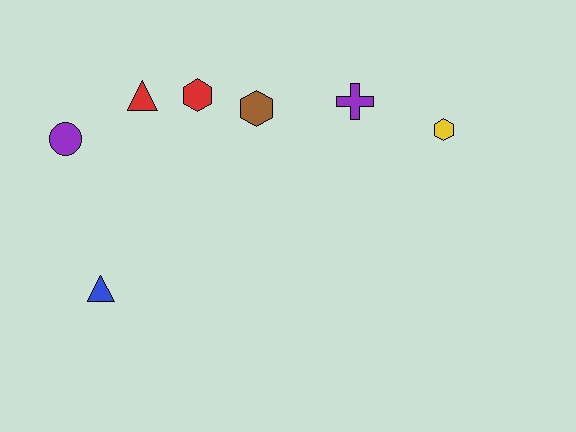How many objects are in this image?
There are 7 objects.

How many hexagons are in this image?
There are 3 hexagons.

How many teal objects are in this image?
There are no teal objects.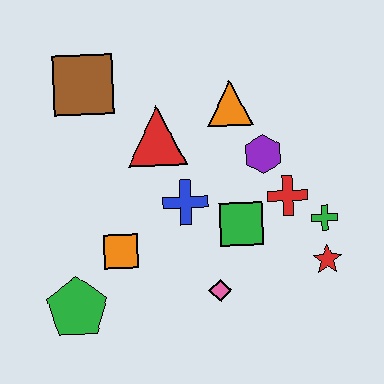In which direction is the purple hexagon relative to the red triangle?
The purple hexagon is to the right of the red triangle.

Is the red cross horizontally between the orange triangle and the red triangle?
No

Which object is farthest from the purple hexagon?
The green pentagon is farthest from the purple hexagon.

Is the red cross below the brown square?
Yes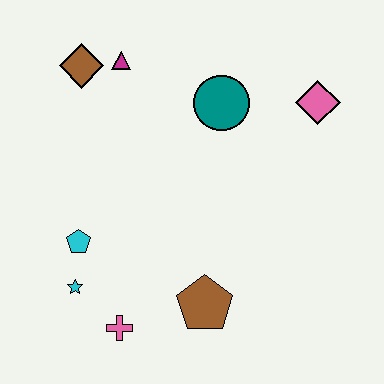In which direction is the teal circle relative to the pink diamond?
The teal circle is to the left of the pink diamond.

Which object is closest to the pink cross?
The cyan star is closest to the pink cross.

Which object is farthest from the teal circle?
The pink cross is farthest from the teal circle.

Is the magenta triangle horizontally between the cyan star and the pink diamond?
Yes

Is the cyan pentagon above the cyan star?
Yes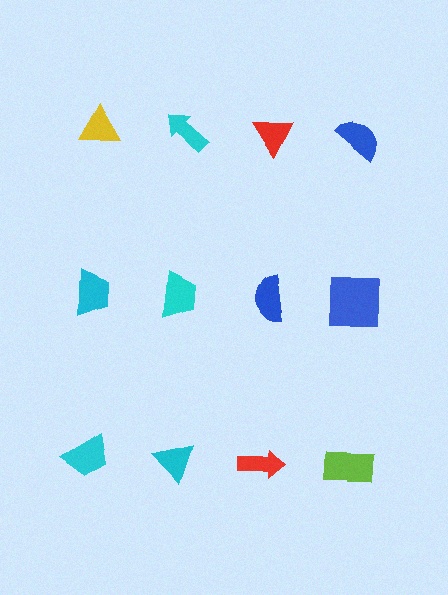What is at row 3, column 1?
A cyan trapezoid.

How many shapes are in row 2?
4 shapes.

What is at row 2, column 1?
A cyan trapezoid.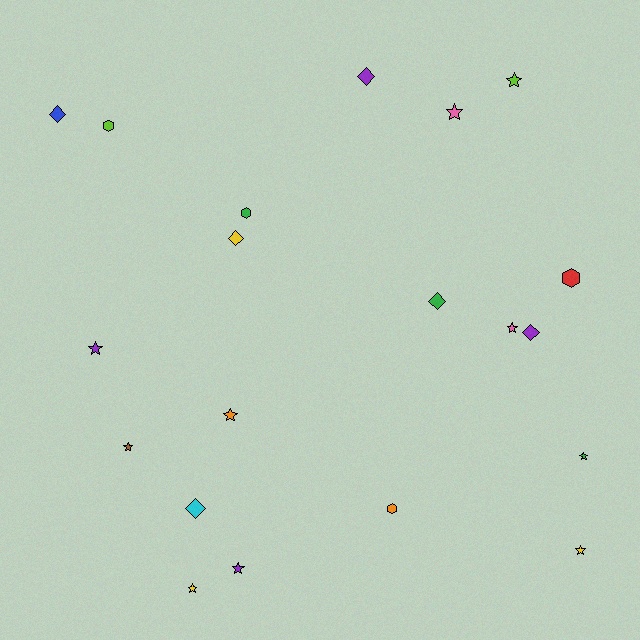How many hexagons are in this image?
There are 4 hexagons.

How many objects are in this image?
There are 20 objects.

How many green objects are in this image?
There are 3 green objects.